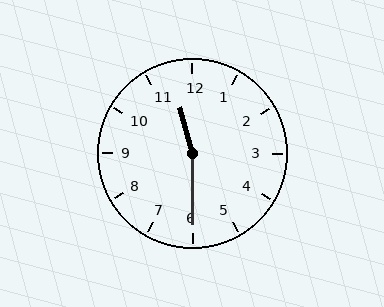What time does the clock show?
11:30.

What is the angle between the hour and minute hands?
Approximately 165 degrees.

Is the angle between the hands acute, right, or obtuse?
It is obtuse.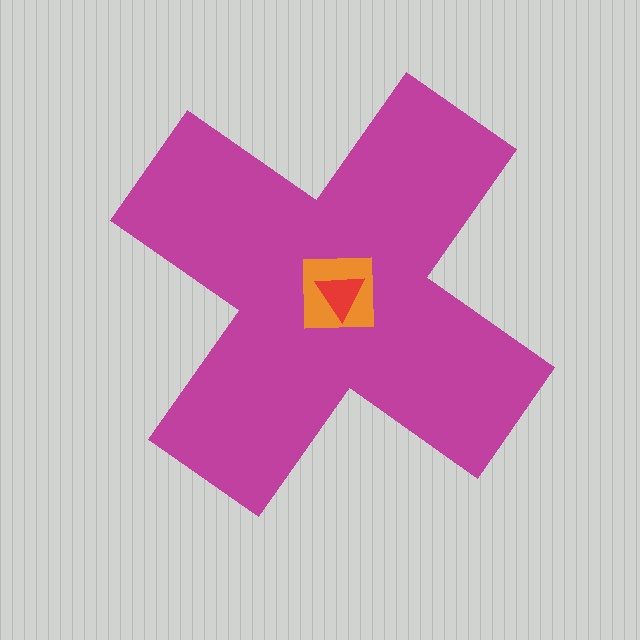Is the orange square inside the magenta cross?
Yes.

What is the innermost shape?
The red triangle.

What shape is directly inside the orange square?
The red triangle.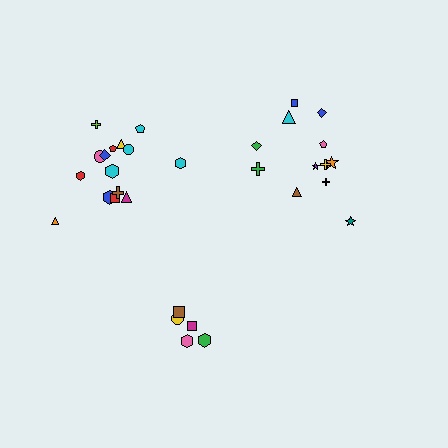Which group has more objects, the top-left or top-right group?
The top-left group.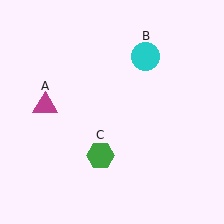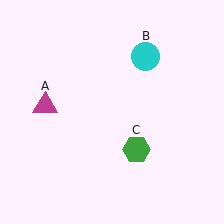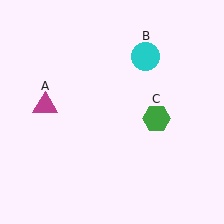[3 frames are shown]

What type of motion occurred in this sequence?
The green hexagon (object C) rotated counterclockwise around the center of the scene.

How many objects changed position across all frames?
1 object changed position: green hexagon (object C).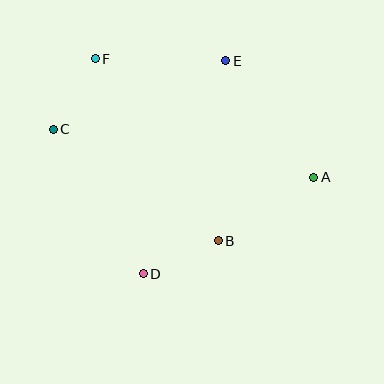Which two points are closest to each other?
Points C and F are closest to each other.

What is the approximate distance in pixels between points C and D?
The distance between C and D is approximately 170 pixels.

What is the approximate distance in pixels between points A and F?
The distance between A and F is approximately 249 pixels.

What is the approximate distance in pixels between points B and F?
The distance between B and F is approximately 220 pixels.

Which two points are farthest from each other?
Points A and C are farthest from each other.